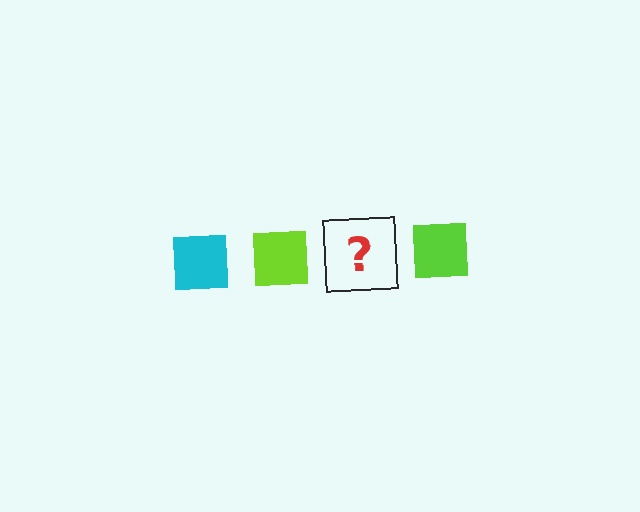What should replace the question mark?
The question mark should be replaced with a cyan square.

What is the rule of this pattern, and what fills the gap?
The rule is that the pattern cycles through cyan, lime squares. The gap should be filled with a cyan square.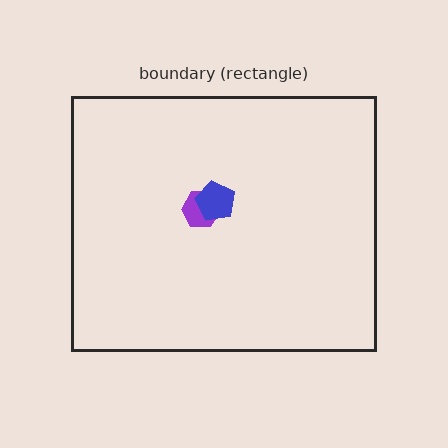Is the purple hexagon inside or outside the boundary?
Inside.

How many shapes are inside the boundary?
3 inside, 0 outside.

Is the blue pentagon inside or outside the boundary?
Inside.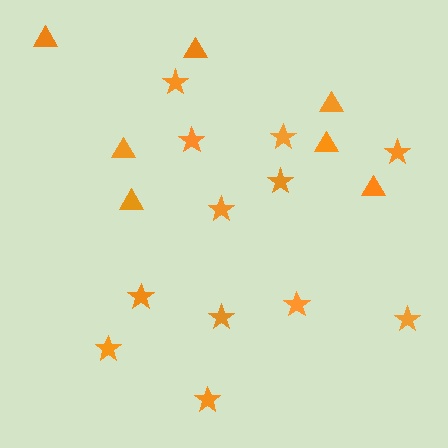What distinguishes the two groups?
There are 2 groups: one group of stars (12) and one group of triangles (7).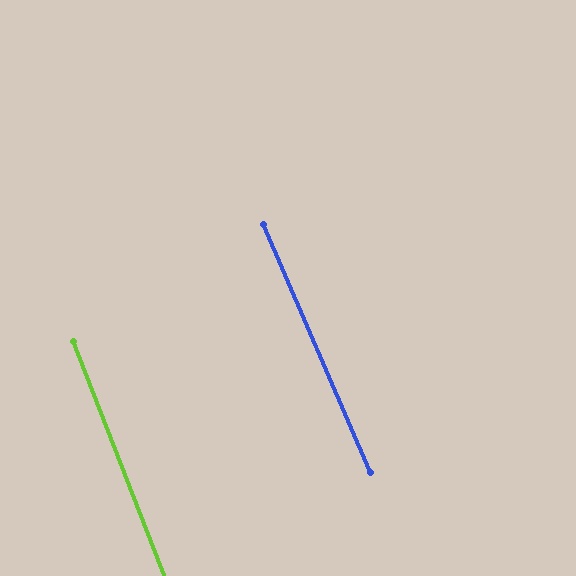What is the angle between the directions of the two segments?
Approximately 2 degrees.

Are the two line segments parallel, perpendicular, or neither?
Parallel — their directions differ by only 1.9°.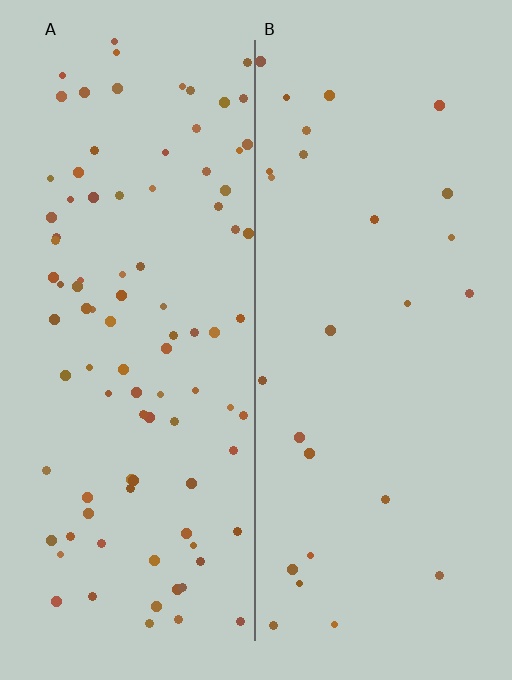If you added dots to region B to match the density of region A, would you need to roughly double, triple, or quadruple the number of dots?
Approximately quadruple.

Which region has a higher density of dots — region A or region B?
A (the left).